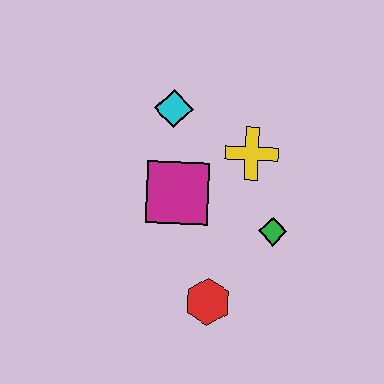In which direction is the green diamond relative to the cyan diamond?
The green diamond is below the cyan diamond.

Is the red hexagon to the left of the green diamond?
Yes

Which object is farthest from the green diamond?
The cyan diamond is farthest from the green diamond.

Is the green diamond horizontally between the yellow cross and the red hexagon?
No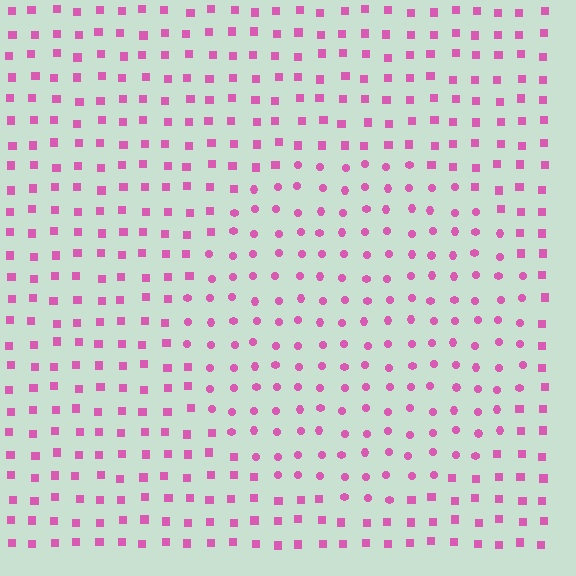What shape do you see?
I see a circle.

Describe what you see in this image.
The image is filled with small pink elements arranged in a uniform grid. A circle-shaped region contains circles, while the surrounding area contains squares. The boundary is defined purely by the change in element shape.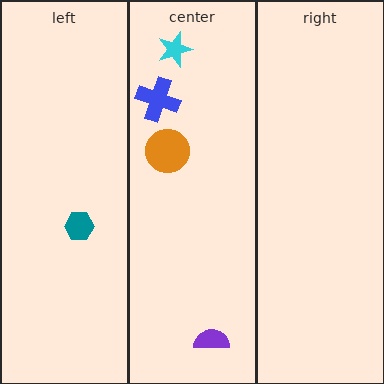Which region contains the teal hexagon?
The left region.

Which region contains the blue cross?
The center region.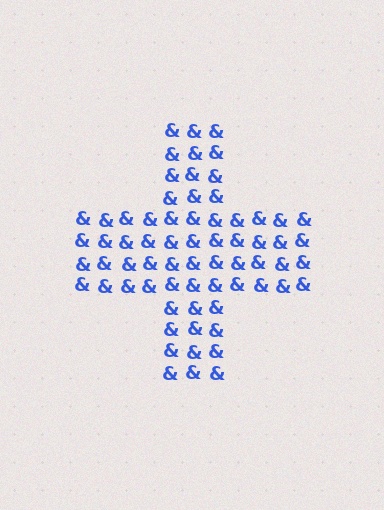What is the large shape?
The large shape is a cross.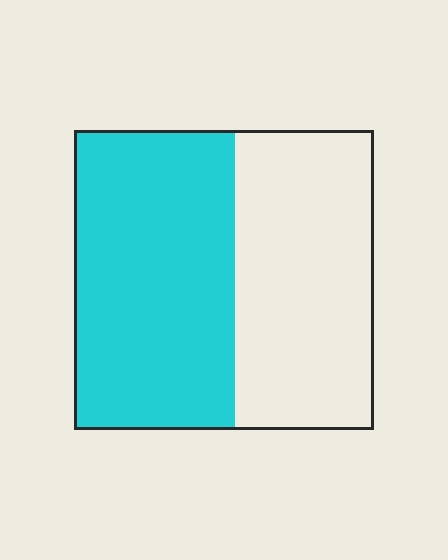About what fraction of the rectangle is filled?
About one half (1/2).